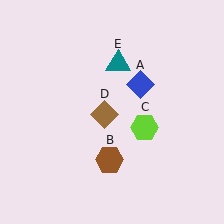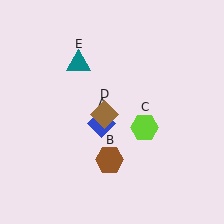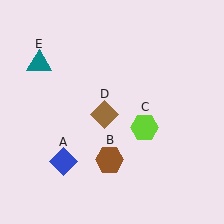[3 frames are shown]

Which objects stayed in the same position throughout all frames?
Brown hexagon (object B) and lime hexagon (object C) and brown diamond (object D) remained stationary.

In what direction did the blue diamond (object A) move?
The blue diamond (object A) moved down and to the left.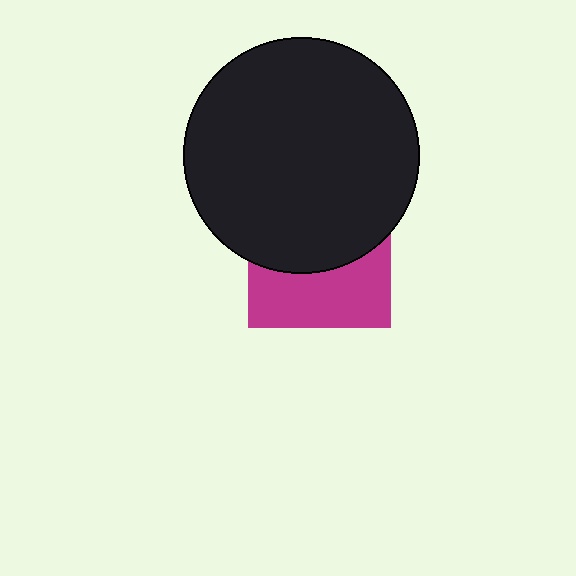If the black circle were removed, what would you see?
You would see the complete magenta square.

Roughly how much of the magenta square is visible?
A small part of it is visible (roughly 44%).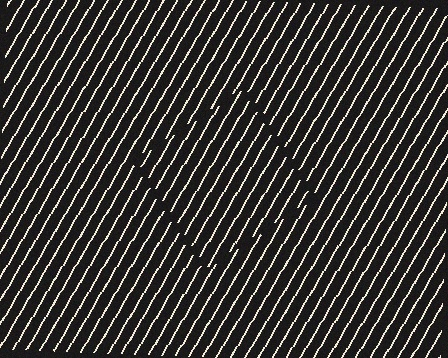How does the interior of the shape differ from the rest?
The interior of the shape contains the same grating, shifted by half a period — the contour is defined by the phase discontinuity where line-ends from the inner and outer gratings abut.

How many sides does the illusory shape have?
4 sides — the line-ends trace a square.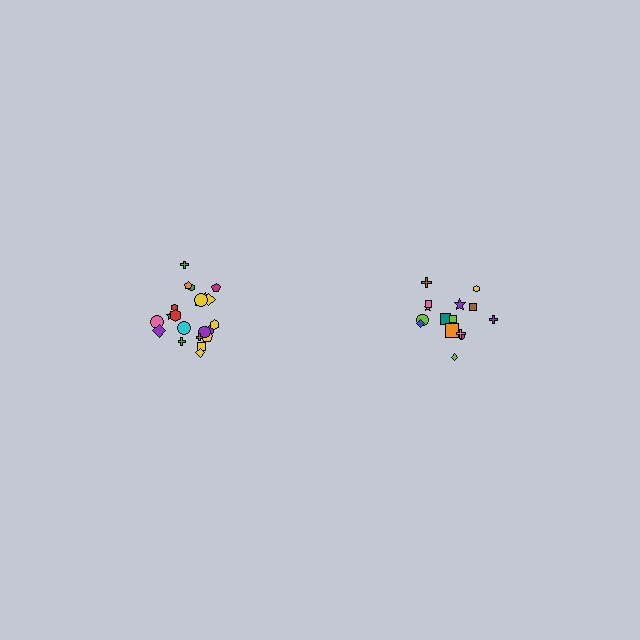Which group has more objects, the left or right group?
The left group.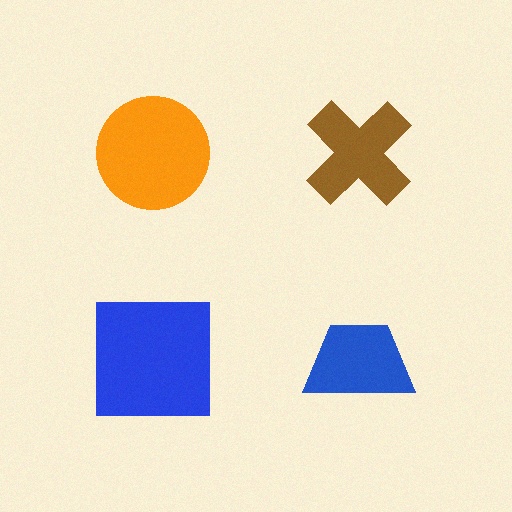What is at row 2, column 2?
A blue trapezoid.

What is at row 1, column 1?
An orange circle.